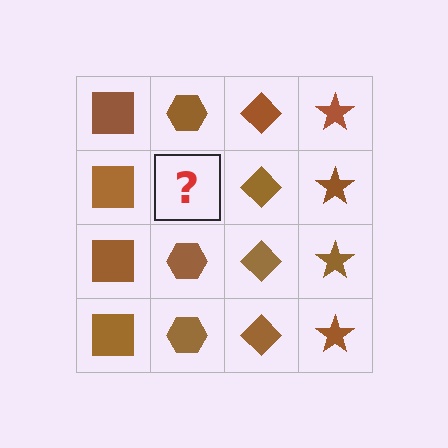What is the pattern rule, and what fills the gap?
The rule is that each column has a consistent shape. The gap should be filled with a brown hexagon.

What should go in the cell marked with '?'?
The missing cell should contain a brown hexagon.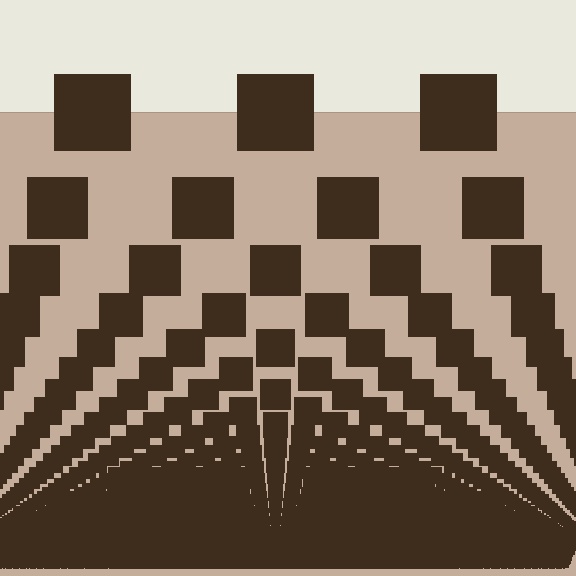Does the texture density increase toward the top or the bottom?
Density increases toward the bottom.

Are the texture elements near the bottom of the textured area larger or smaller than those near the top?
Smaller. The gradient is inverted — elements near the bottom are smaller and denser.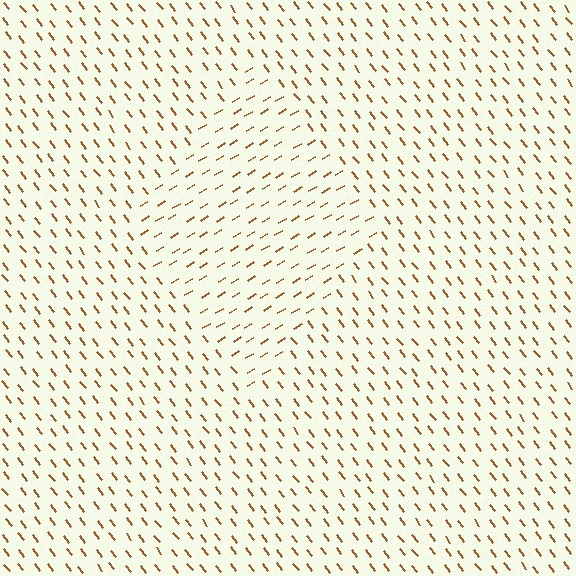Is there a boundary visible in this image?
Yes, there is a texture boundary formed by a change in line orientation.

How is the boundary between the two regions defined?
The boundary is defined purely by a change in line orientation (approximately 83 degrees difference). All lines are the same color and thickness.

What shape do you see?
I see a diamond.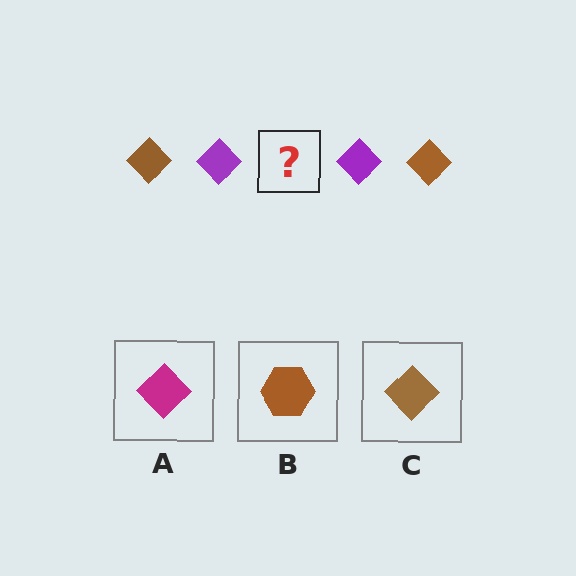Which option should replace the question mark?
Option C.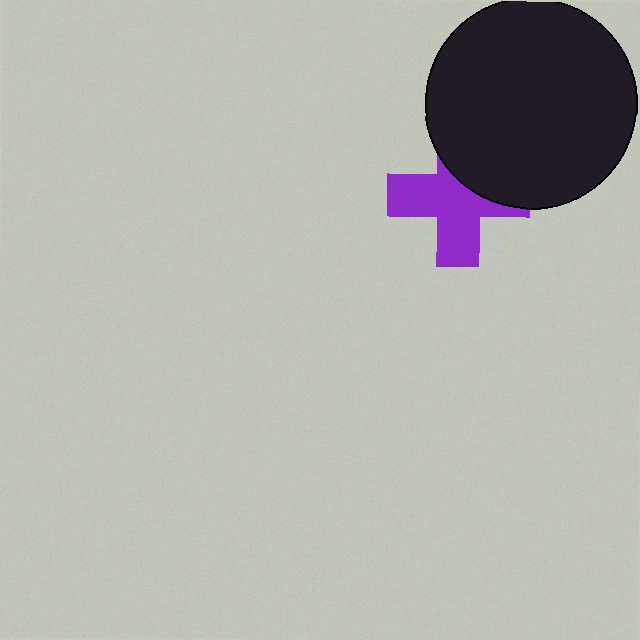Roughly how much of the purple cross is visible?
About half of it is visible (roughly 62%).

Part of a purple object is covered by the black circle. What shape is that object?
It is a cross.